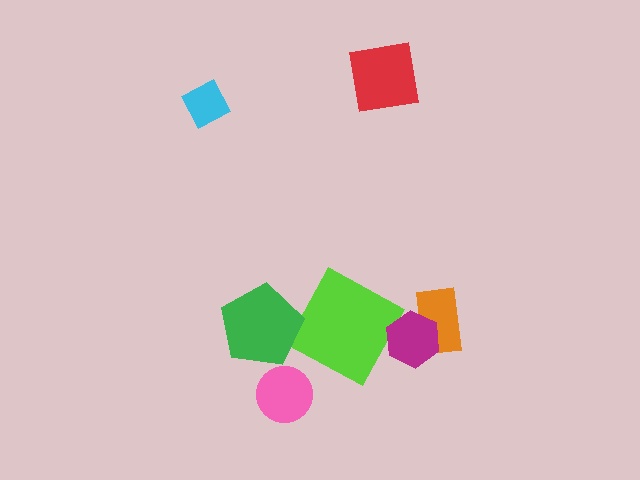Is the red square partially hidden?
No, no other shape covers it.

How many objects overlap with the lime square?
0 objects overlap with the lime square.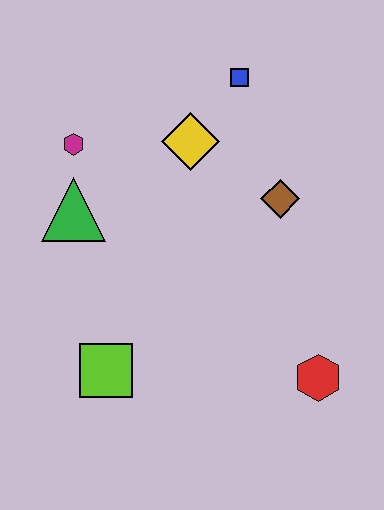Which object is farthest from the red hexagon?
The magenta hexagon is farthest from the red hexagon.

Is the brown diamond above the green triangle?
Yes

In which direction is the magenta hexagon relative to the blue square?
The magenta hexagon is to the left of the blue square.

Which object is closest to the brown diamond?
The yellow diamond is closest to the brown diamond.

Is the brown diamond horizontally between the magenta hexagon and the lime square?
No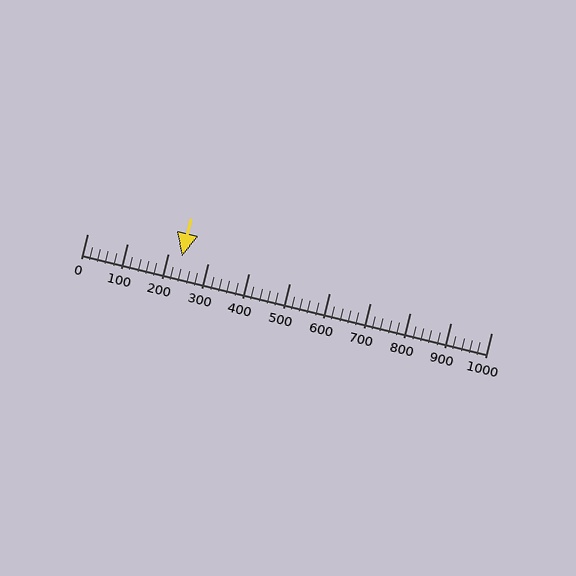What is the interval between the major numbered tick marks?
The major tick marks are spaced 100 units apart.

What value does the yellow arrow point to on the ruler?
The yellow arrow points to approximately 234.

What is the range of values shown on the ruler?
The ruler shows values from 0 to 1000.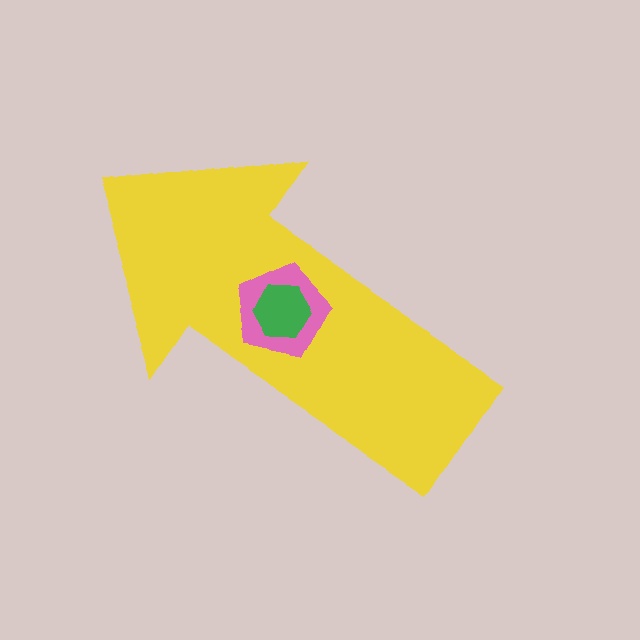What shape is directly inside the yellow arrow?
The pink pentagon.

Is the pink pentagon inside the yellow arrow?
Yes.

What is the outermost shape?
The yellow arrow.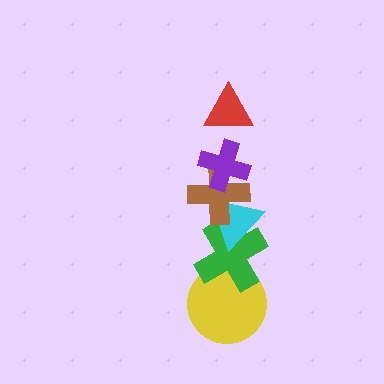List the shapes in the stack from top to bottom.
From top to bottom: the red triangle, the purple cross, the brown cross, the cyan triangle, the green cross, the yellow circle.